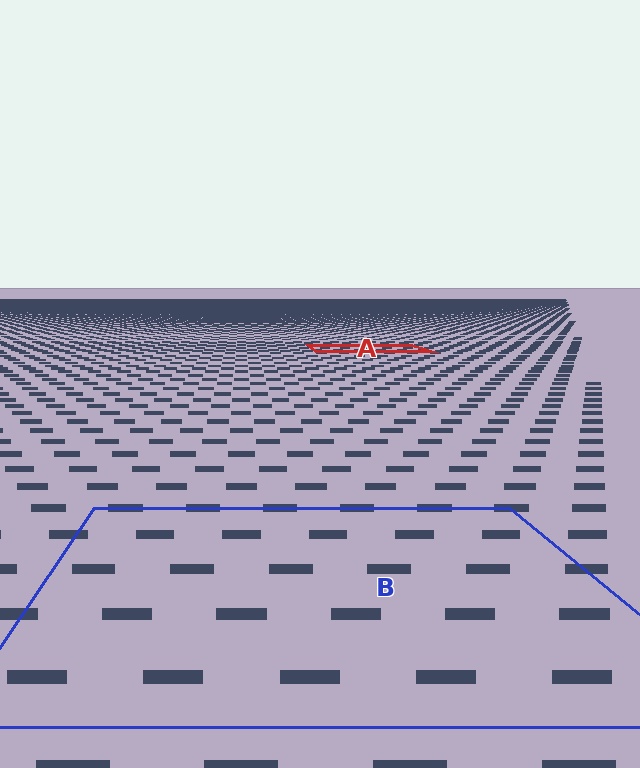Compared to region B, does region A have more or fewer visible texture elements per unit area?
Region A has more texture elements per unit area — they are packed more densely because it is farther away.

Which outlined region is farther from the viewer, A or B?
Region A is farther from the viewer — the texture elements inside it appear smaller and more densely packed.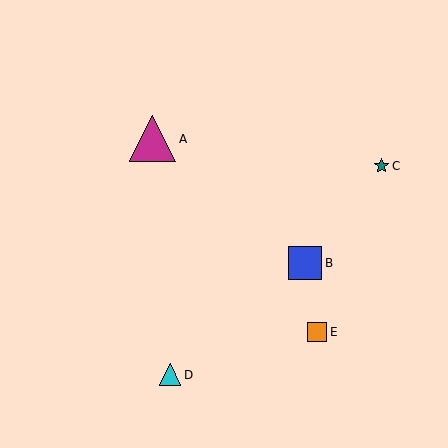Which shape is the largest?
The magenta triangle (labeled A) is the largest.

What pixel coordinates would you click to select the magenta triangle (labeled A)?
Click at (152, 139) to select the magenta triangle A.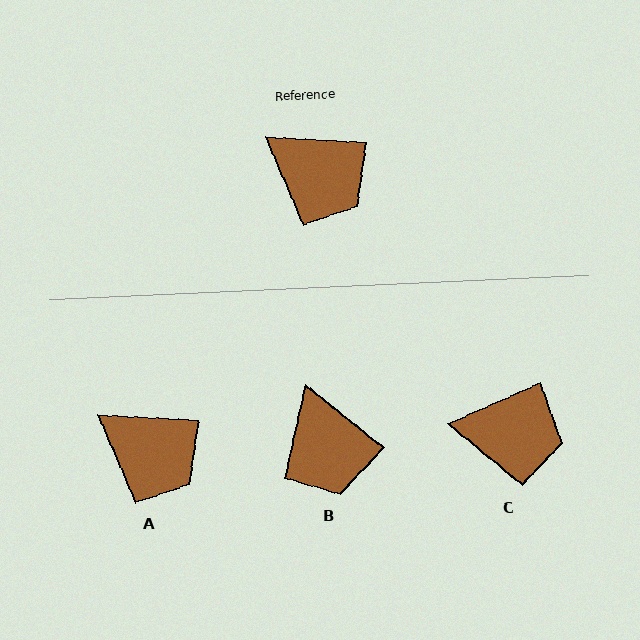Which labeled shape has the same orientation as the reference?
A.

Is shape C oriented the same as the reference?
No, it is off by about 27 degrees.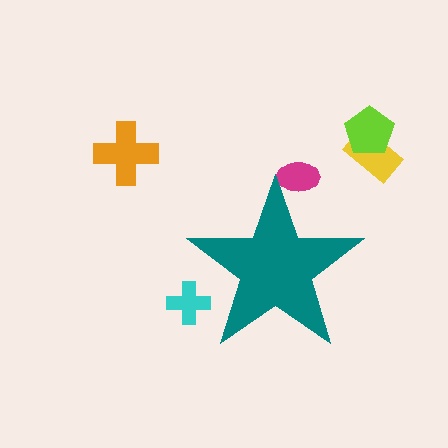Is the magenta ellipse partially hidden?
Yes, the magenta ellipse is partially hidden behind the teal star.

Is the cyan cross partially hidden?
Yes, the cyan cross is partially hidden behind the teal star.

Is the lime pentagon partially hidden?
No, the lime pentagon is fully visible.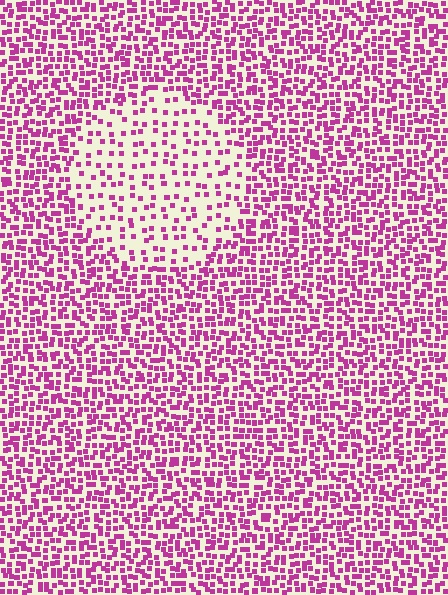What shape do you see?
I see a circle.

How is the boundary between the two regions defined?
The boundary is defined by a change in element density (approximately 2.3x ratio). All elements are the same color, size, and shape.